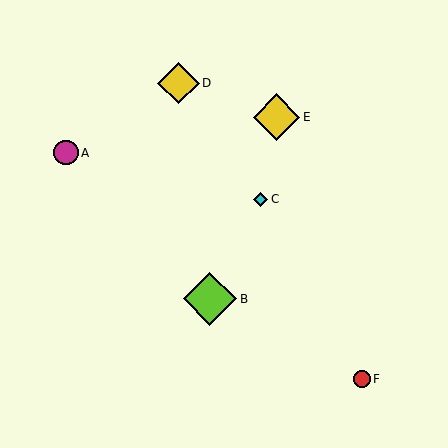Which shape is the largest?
The lime diamond (labeled B) is the largest.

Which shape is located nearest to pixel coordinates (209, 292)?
The lime diamond (labeled B) at (210, 299) is nearest to that location.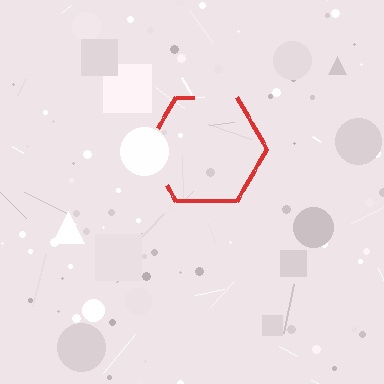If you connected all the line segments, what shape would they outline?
They would outline a hexagon.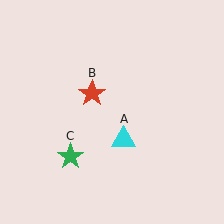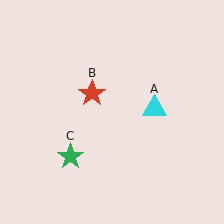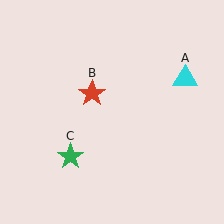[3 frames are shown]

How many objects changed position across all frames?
1 object changed position: cyan triangle (object A).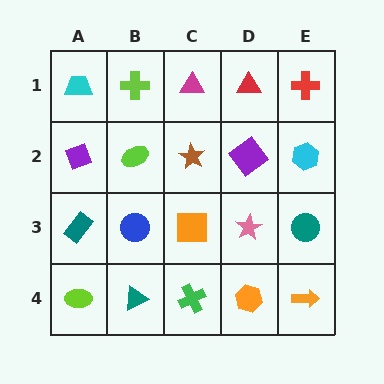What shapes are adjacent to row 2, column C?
A magenta triangle (row 1, column C), an orange square (row 3, column C), a lime ellipse (row 2, column B), a purple diamond (row 2, column D).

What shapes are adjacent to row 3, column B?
A lime ellipse (row 2, column B), a teal triangle (row 4, column B), a teal rectangle (row 3, column A), an orange square (row 3, column C).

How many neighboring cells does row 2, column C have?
4.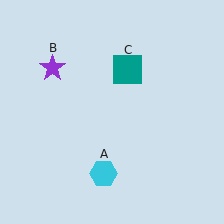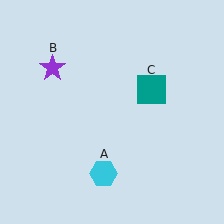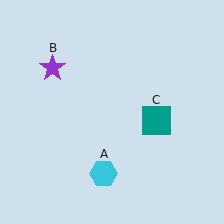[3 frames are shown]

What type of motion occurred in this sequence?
The teal square (object C) rotated clockwise around the center of the scene.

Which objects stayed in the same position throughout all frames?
Cyan hexagon (object A) and purple star (object B) remained stationary.